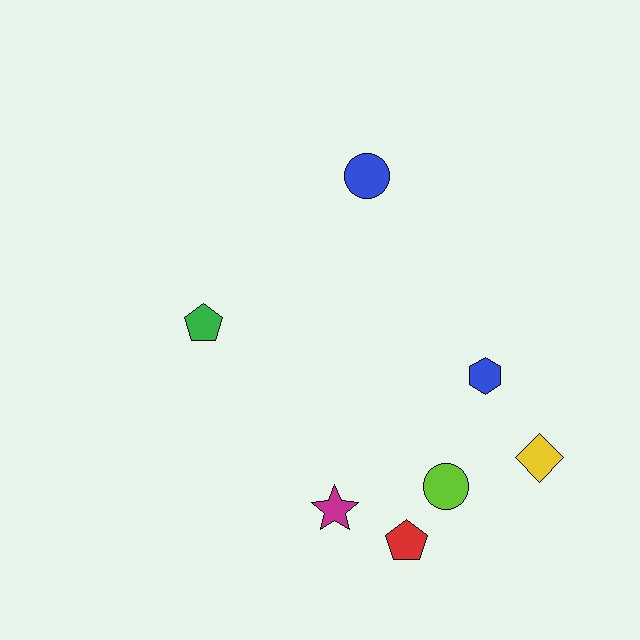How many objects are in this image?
There are 7 objects.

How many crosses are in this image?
There are no crosses.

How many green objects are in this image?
There is 1 green object.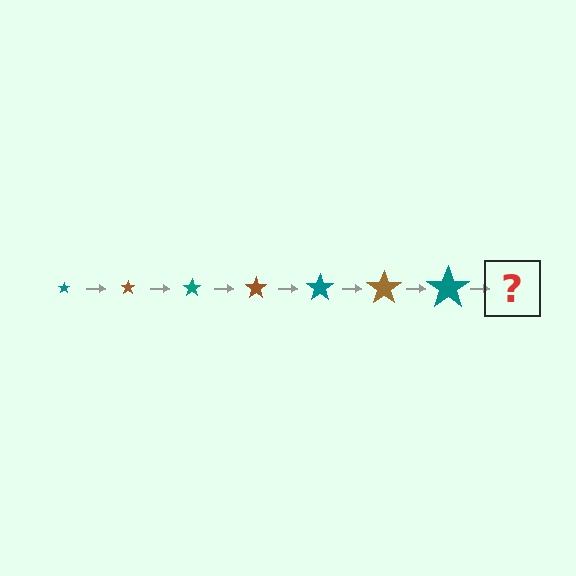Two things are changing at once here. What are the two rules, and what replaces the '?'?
The two rules are that the star grows larger each step and the color cycles through teal and brown. The '?' should be a brown star, larger than the previous one.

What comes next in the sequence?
The next element should be a brown star, larger than the previous one.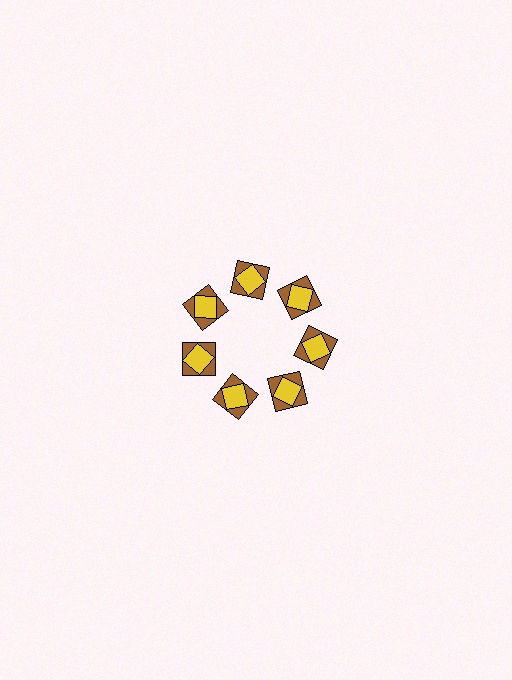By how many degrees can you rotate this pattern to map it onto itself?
The pattern maps onto itself every 51 degrees of rotation.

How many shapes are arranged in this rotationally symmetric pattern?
There are 14 shapes, arranged in 7 groups of 2.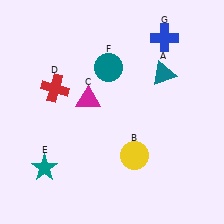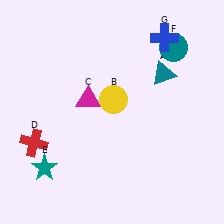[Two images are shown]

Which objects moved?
The objects that moved are: the yellow circle (B), the red cross (D), the teal circle (F).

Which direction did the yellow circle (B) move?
The yellow circle (B) moved up.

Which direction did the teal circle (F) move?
The teal circle (F) moved right.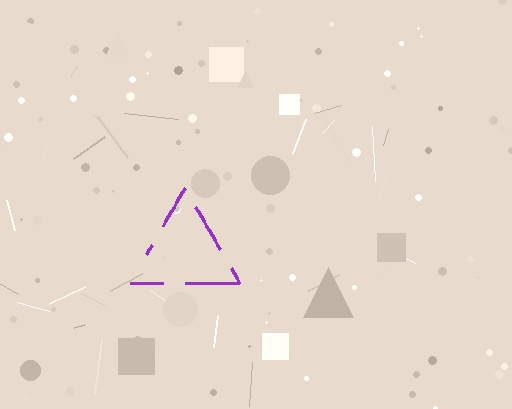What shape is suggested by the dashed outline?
The dashed outline suggests a triangle.